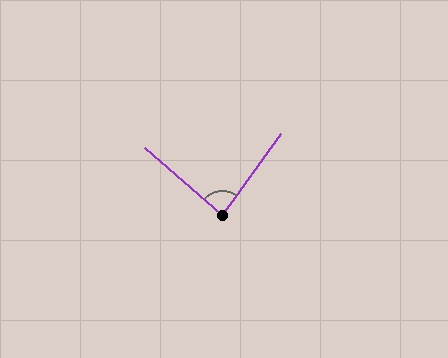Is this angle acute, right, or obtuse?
It is acute.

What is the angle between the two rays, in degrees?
Approximately 84 degrees.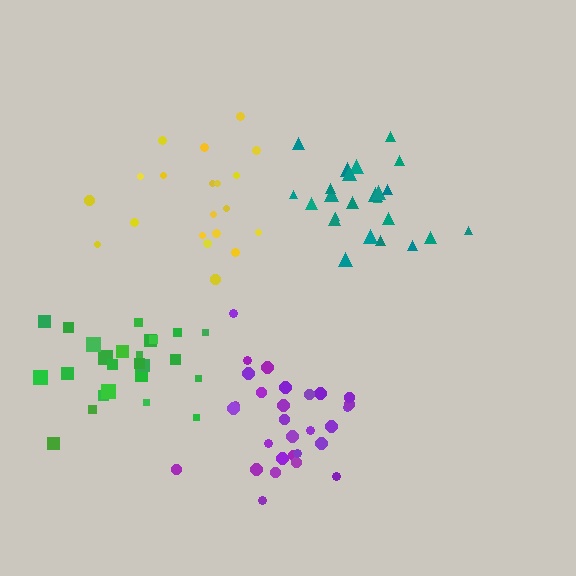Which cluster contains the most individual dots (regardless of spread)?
Purple (30).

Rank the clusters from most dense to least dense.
purple, green, teal, yellow.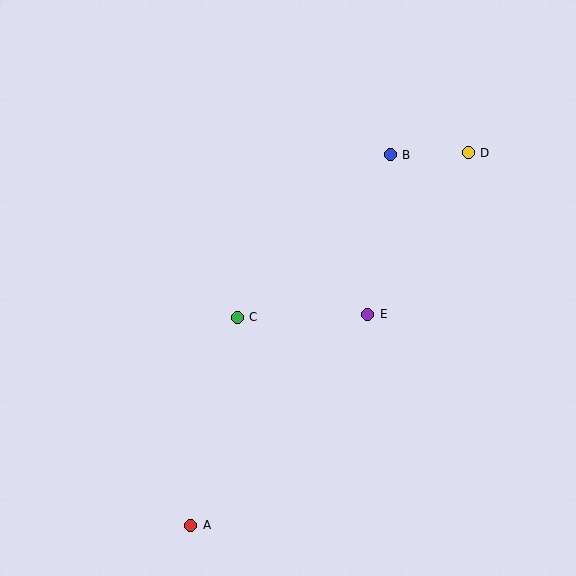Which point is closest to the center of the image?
Point C at (237, 317) is closest to the center.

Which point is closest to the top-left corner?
Point C is closest to the top-left corner.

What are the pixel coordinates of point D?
Point D is at (468, 153).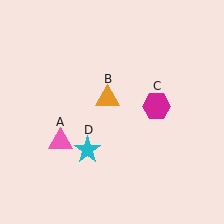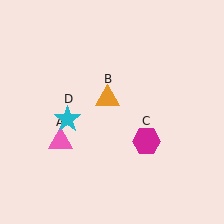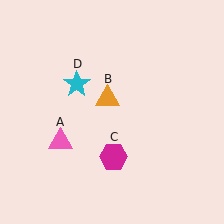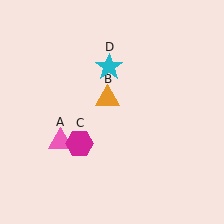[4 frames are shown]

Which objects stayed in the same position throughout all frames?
Pink triangle (object A) and orange triangle (object B) remained stationary.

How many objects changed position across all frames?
2 objects changed position: magenta hexagon (object C), cyan star (object D).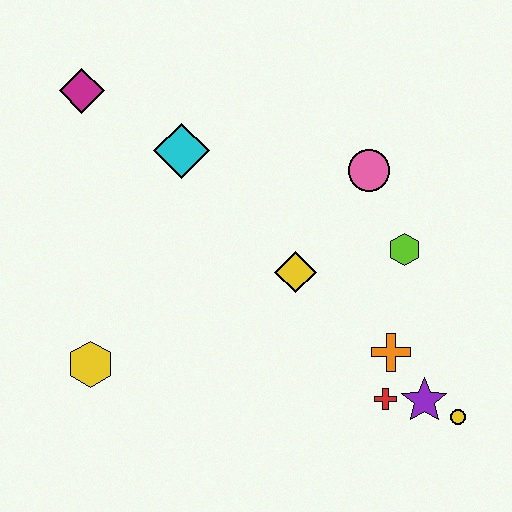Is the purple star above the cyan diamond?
No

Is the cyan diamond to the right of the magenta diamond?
Yes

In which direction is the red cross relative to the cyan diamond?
The red cross is below the cyan diamond.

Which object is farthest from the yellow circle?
The magenta diamond is farthest from the yellow circle.